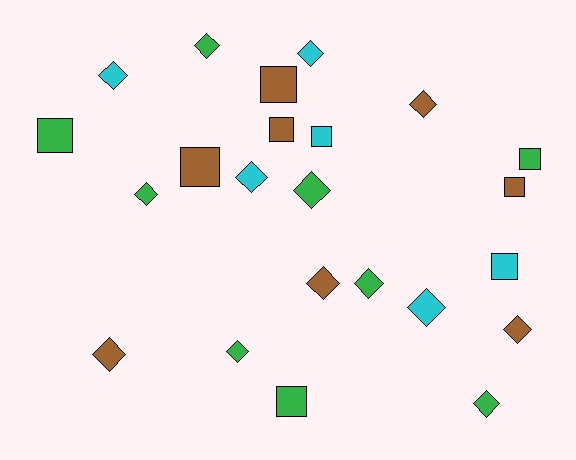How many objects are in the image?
There are 23 objects.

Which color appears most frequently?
Green, with 9 objects.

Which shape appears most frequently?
Diamond, with 14 objects.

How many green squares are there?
There are 3 green squares.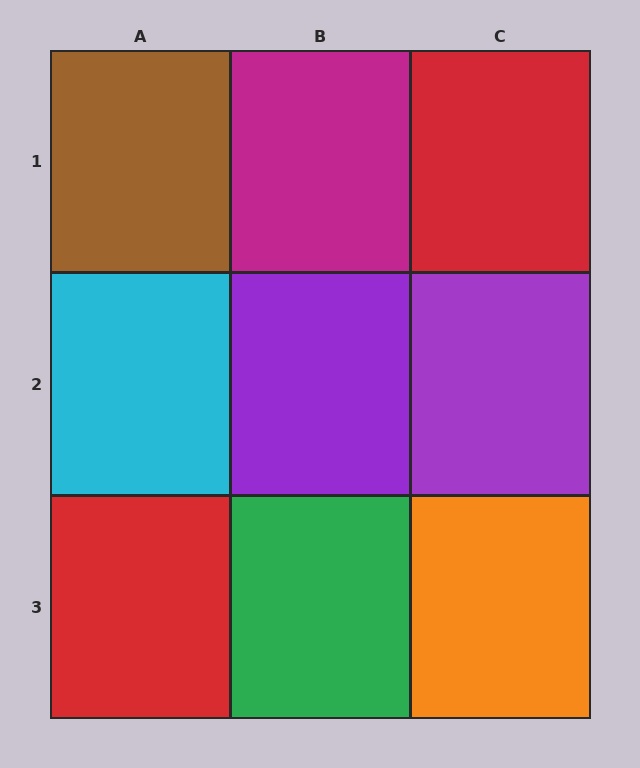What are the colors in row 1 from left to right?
Brown, magenta, red.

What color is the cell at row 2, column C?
Purple.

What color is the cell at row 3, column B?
Green.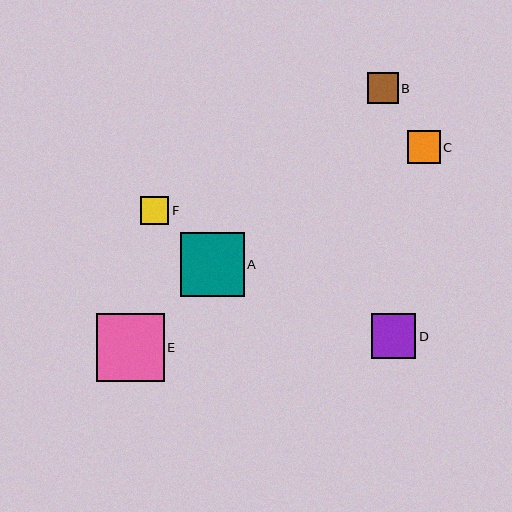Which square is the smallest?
Square F is the smallest with a size of approximately 28 pixels.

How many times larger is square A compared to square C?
Square A is approximately 1.9 times the size of square C.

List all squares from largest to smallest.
From largest to smallest: E, A, D, C, B, F.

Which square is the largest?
Square E is the largest with a size of approximately 68 pixels.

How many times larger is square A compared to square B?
Square A is approximately 2.1 times the size of square B.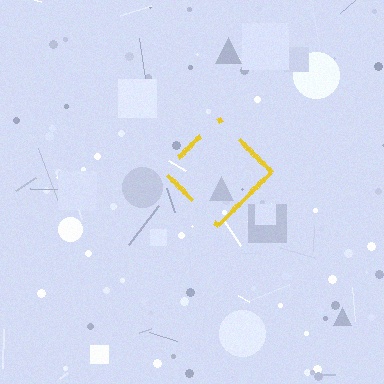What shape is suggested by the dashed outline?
The dashed outline suggests a diamond.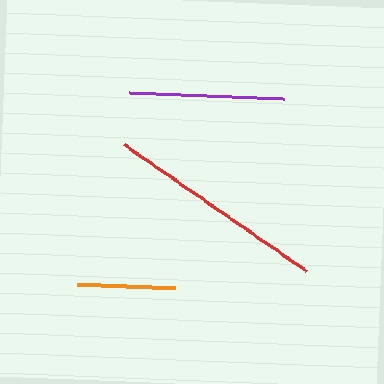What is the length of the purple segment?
The purple segment is approximately 155 pixels long.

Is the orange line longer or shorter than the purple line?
The purple line is longer than the orange line.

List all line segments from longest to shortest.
From longest to shortest: red, purple, orange.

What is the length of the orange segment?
The orange segment is approximately 99 pixels long.